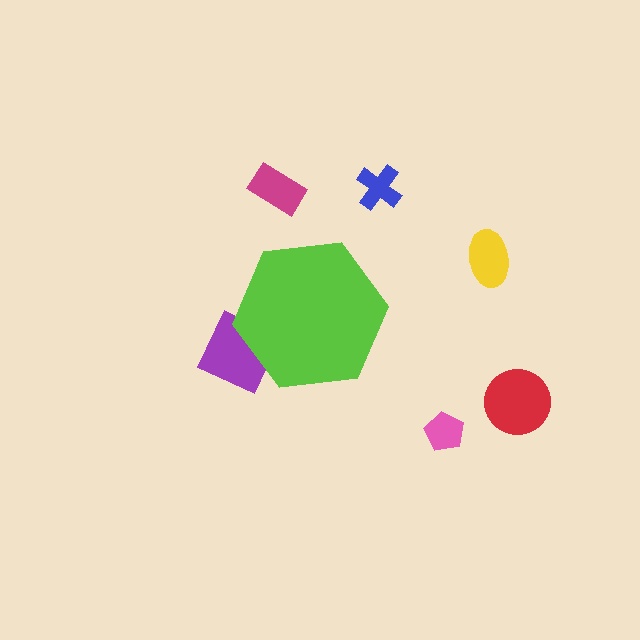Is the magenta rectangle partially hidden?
No, the magenta rectangle is fully visible.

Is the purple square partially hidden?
Yes, the purple square is partially hidden behind the lime hexagon.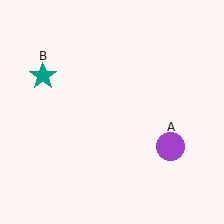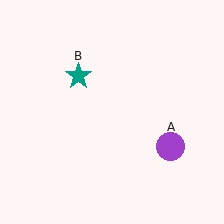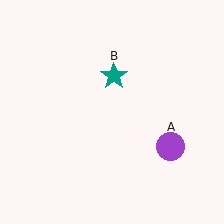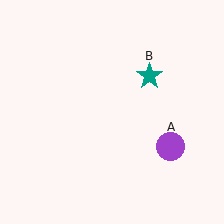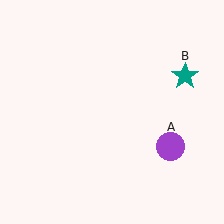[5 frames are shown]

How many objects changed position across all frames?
1 object changed position: teal star (object B).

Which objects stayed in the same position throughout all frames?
Purple circle (object A) remained stationary.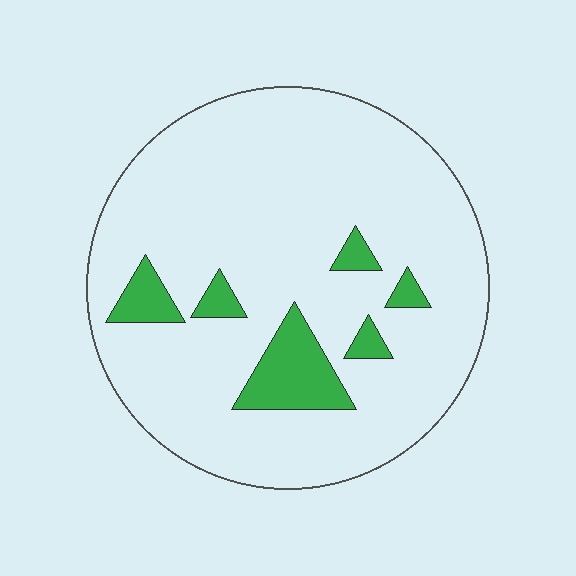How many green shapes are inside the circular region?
6.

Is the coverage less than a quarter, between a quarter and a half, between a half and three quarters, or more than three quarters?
Less than a quarter.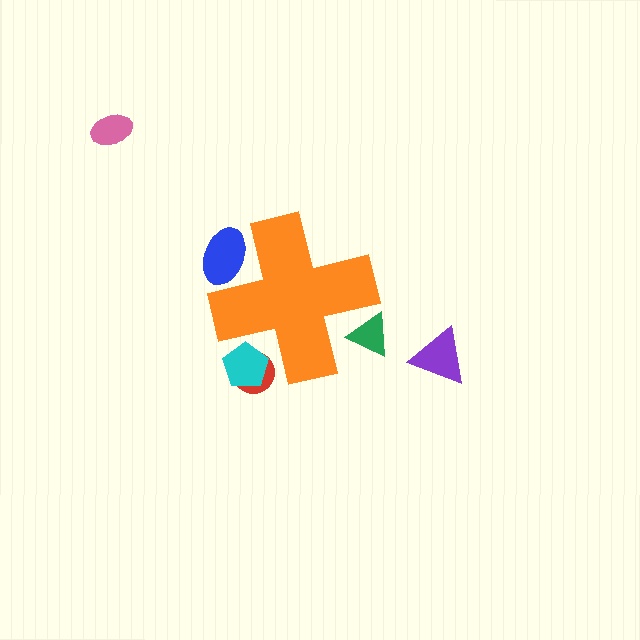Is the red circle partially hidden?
Yes, the red circle is partially hidden behind the orange cross.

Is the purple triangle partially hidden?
No, the purple triangle is fully visible.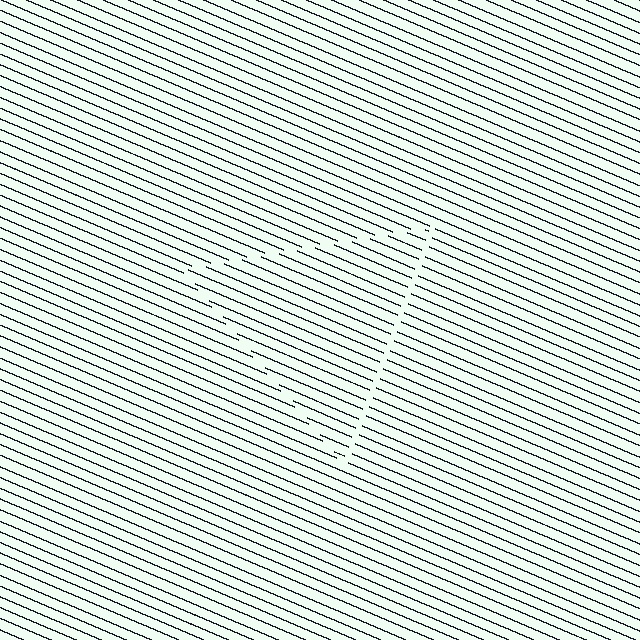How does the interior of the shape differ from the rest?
The interior of the shape contains the same grating, shifted by half a period — the contour is defined by the phase discontinuity where line-ends from the inner and outer gratings abut.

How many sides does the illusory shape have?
3 sides — the line-ends trace a triangle.